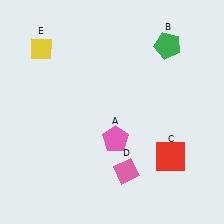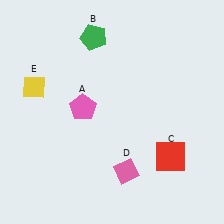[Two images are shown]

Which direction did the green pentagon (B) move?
The green pentagon (B) moved left.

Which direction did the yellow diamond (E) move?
The yellow diamond (E) moved down.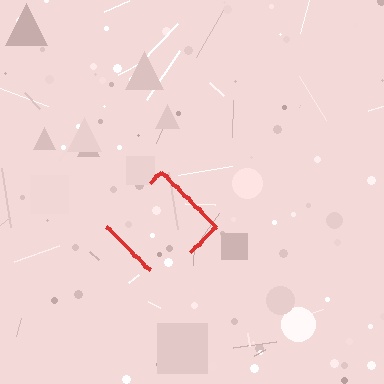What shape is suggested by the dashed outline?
The dashed outline suggests a diamond.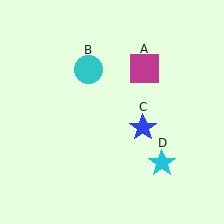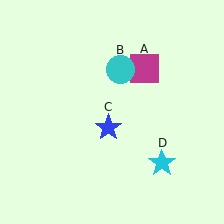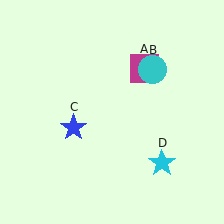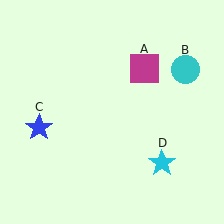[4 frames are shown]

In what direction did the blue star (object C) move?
The blue star (object C) moved left.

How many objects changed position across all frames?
2 objects changed position: cyan circle (object B), blue star (object C).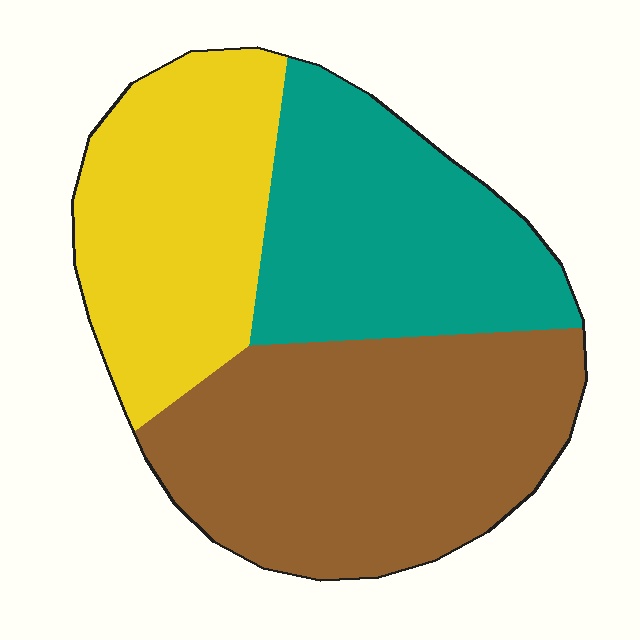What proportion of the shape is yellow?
Yellow takes up between a quarter and a half of the shape.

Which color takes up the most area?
Brown, at roughly 40%.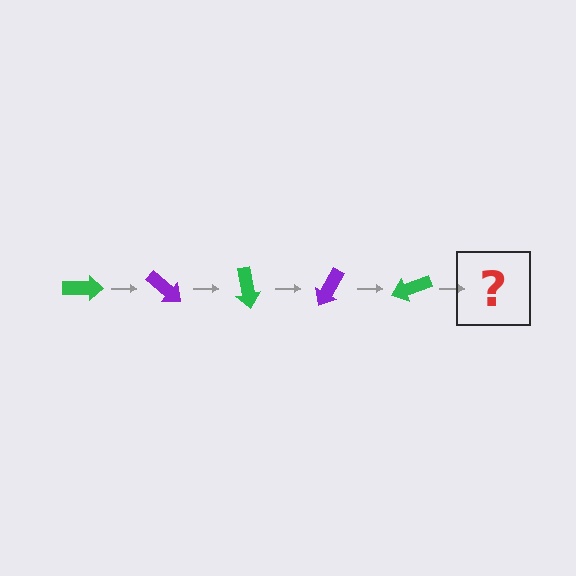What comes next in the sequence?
The next element should be a purple arrow, rotated 200 degrees from the start.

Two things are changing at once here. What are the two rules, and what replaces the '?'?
The two rules are that it rotates 40 degrees each step and the color cycles through green and purple. The '?' should be a purple arrow, rotated 200 degrees from the start.